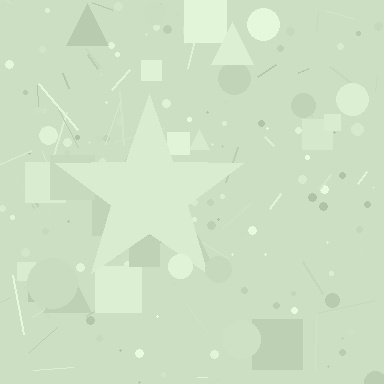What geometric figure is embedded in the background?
A star is embedded in the background.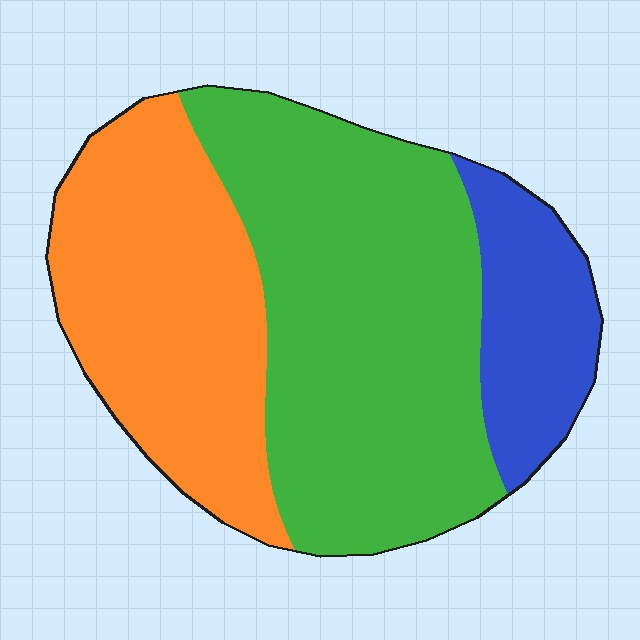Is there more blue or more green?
Green.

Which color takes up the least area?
Blue, at roughly 15%.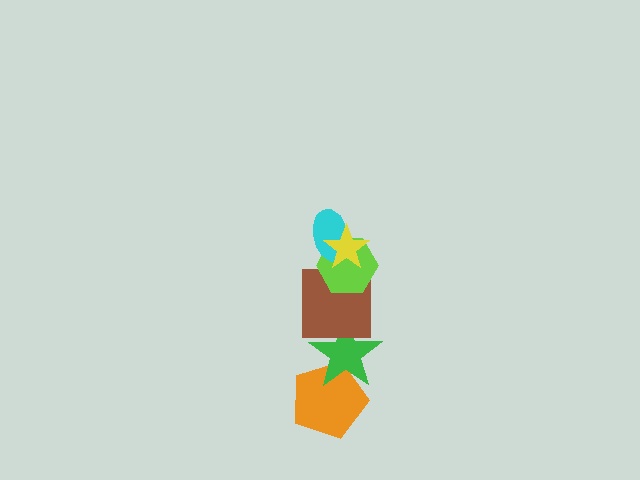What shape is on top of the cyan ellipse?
The yellow star is on top of the cyan ellipse.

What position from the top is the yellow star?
The yellow star is 1st from the top.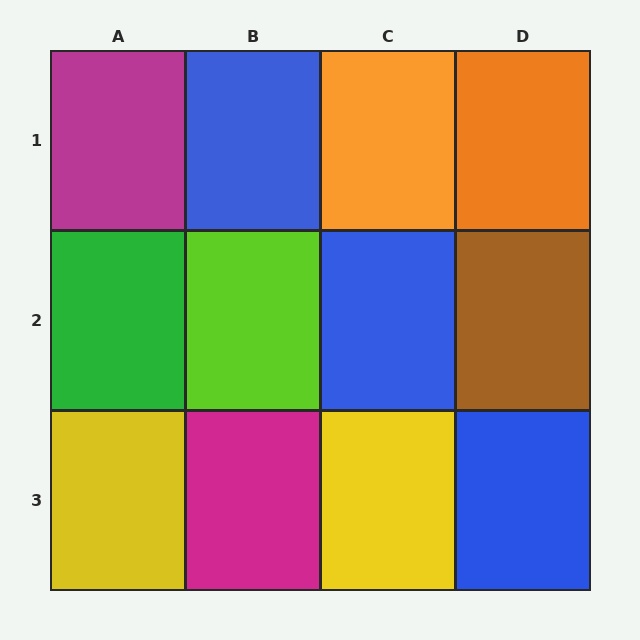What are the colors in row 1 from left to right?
Magenta, blue, orange, orange.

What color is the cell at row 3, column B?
Magenta.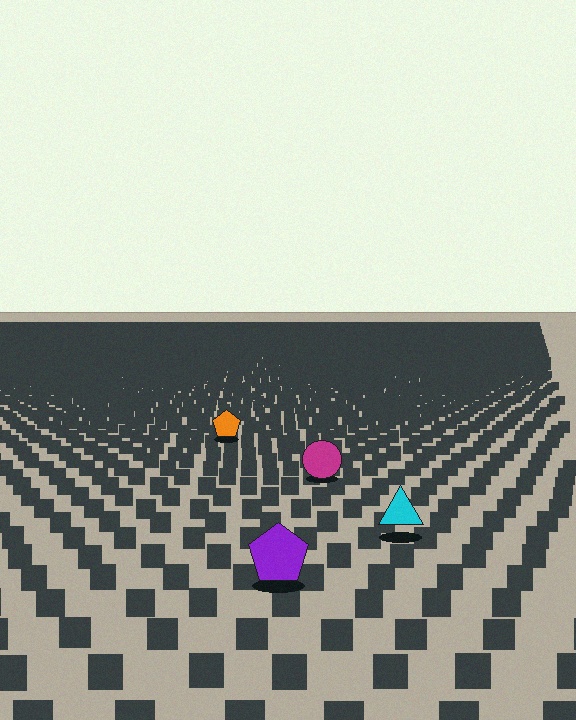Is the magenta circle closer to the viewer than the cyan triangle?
No. The cyan triangle is closer — you can tell from the texture gradient: the ground texture is coarser near it.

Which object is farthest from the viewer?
The orange pentagon is farthest from the viewer. It appears smaller and the ground texture around it is denser.